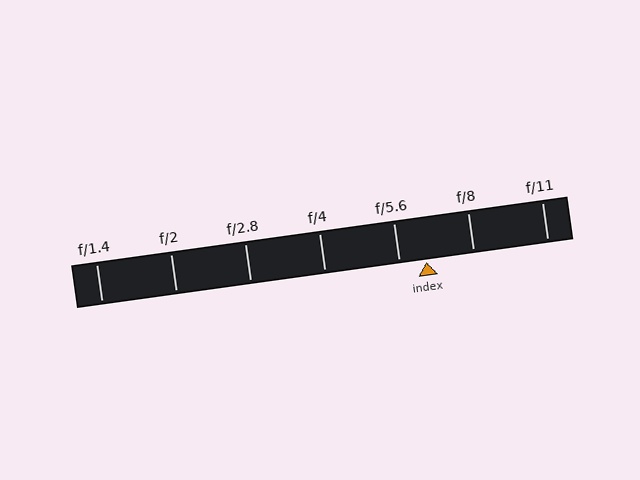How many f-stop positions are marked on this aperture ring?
There are 7 f-stop positions marked.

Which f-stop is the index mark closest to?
The index mark is closest to f/5.6.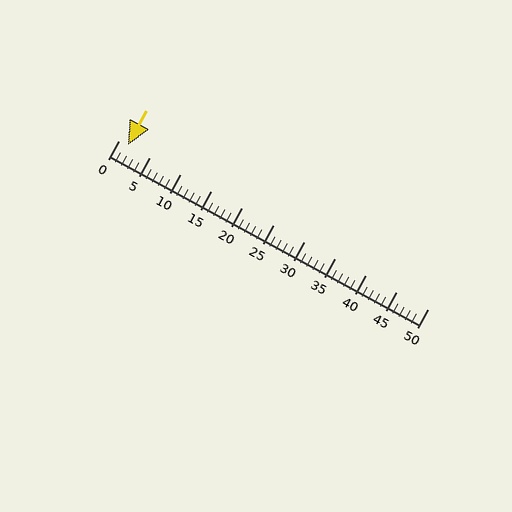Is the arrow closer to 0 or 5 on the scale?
The arrow is closer to 0.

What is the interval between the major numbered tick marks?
The major tick marks are spaced 5 units apart.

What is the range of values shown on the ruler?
The ruler shows values from 0 to 50.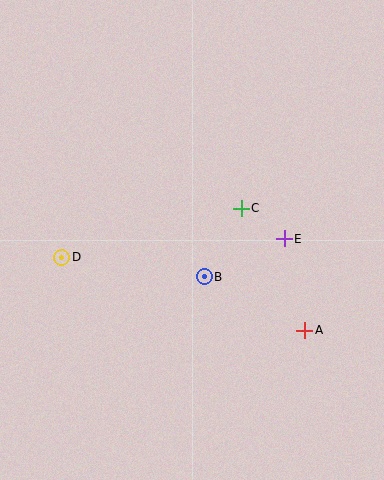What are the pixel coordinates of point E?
Point E is at (284, 239).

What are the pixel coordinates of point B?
Point B is at (204, 277).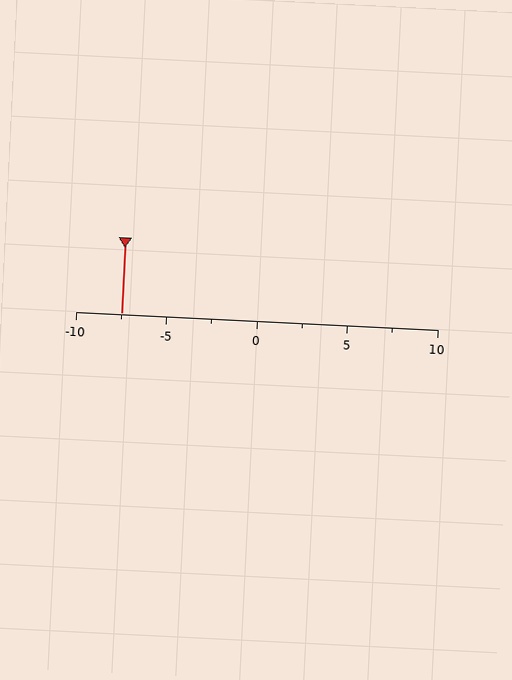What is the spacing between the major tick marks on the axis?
The major ticks are spaced 5 apart.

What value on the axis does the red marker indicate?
The marker indicates approximately -7.5.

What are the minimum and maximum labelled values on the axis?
The axis runs from -10 to 10.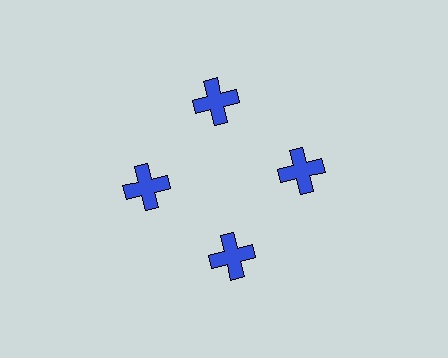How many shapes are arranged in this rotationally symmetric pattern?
There are 4 shapes, arranged in 4 groups of 1.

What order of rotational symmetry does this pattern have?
This pattern has 4-fold rotational symmetry.